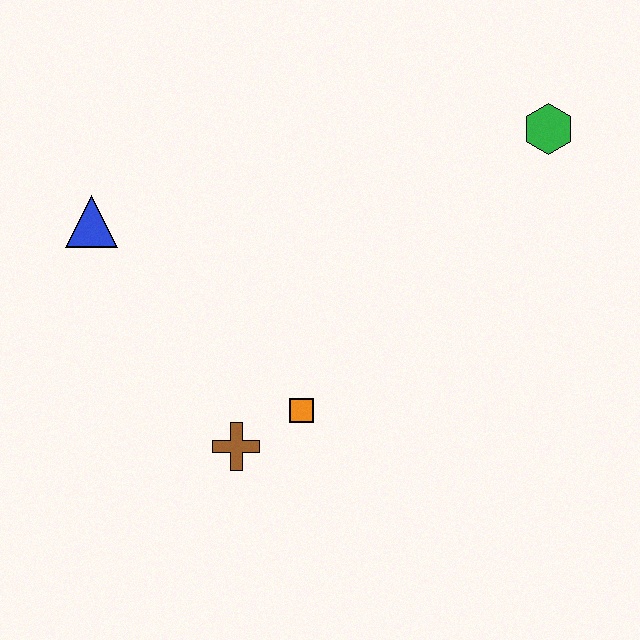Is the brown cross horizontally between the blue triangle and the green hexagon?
Yes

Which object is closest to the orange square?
The brown cross is closest to the orange square.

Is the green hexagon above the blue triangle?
Yes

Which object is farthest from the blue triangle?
The green hexagon is farthest from the blue triangle.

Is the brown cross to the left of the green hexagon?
Yes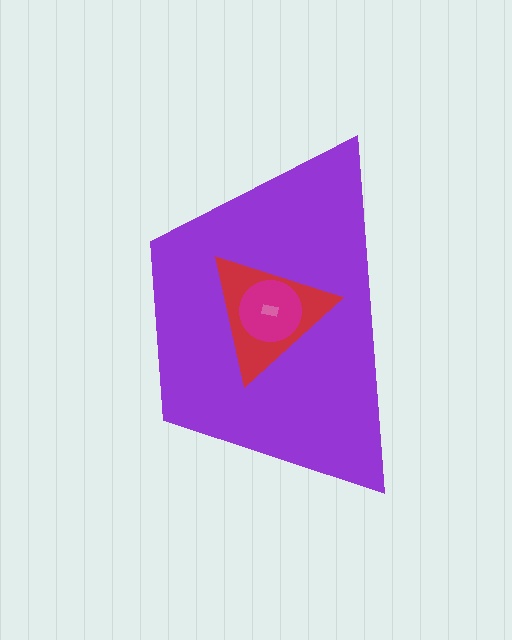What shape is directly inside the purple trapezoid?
The red triangle.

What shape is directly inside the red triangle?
The magenta circle.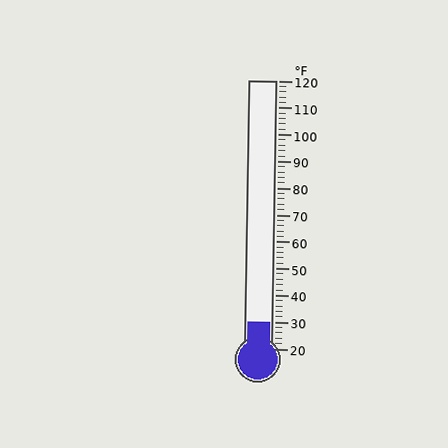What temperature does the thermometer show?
The thermometer shows approximately 30°F.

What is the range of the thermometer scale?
The thermometer scale ranges from 20°F to 120°F.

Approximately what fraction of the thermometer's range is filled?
The thermometer is filled to approximately 10% of its range.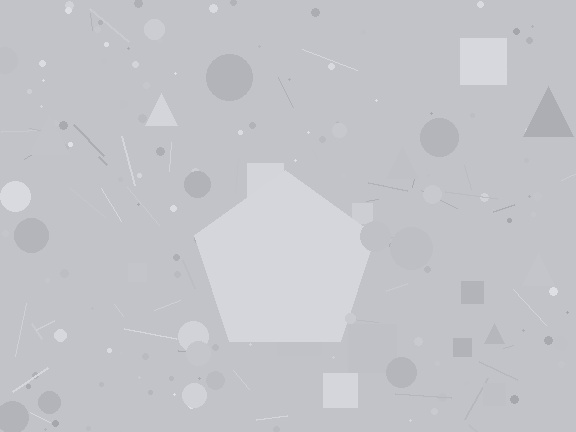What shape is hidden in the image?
A pentagon is hidden in the image.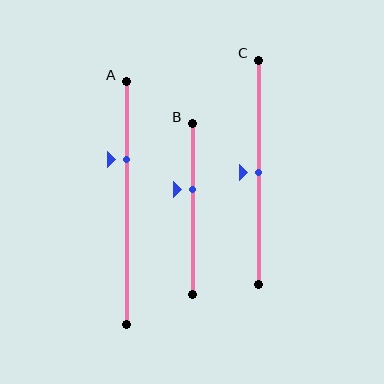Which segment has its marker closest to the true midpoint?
Segment C has its marker closest to the true midpoint.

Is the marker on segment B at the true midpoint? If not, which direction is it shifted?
No, the marker on segment B is shifted upward by about 12% of the segment length.